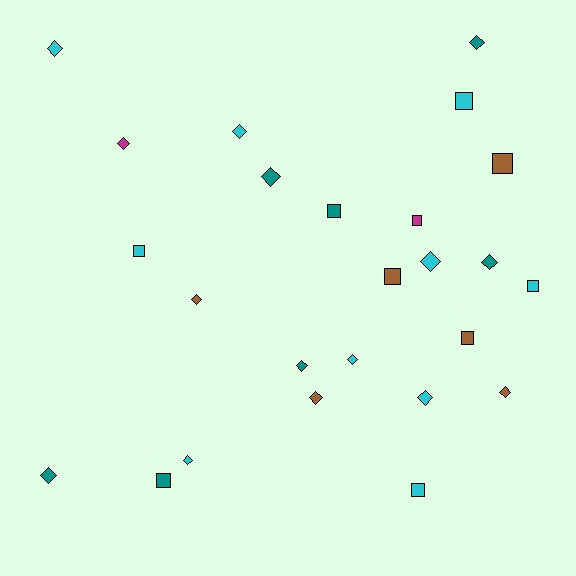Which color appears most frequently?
Cyan, with 10 objects.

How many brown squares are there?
There are 3 brown squares.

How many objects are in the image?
There are 25 objects.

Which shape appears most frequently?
Diamond, with 15 objects.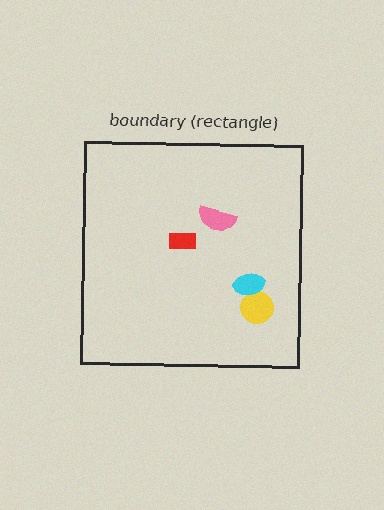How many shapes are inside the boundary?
4 inside, 0 outside.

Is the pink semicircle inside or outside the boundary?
Inside.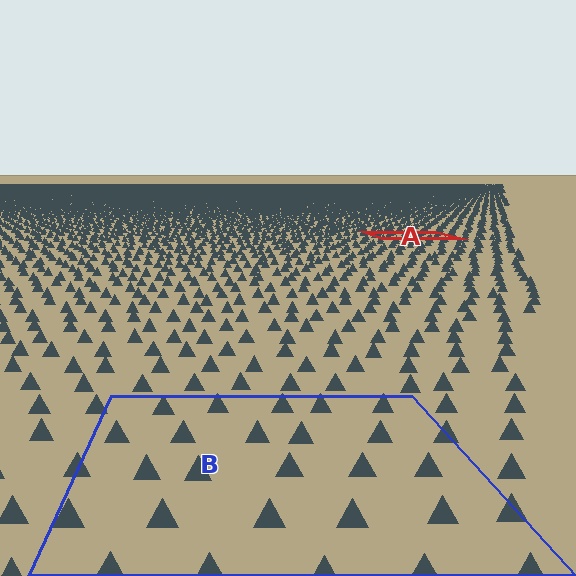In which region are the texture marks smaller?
The texture marks are smaller in region A, because it is farther away.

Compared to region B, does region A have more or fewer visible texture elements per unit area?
Region A has more texture elements per unit area — they are packed more densely because it is farther away.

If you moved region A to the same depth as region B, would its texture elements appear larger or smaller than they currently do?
They would appear larger. At a closer depth, the same texture elements are projected at a bigger on-screen size.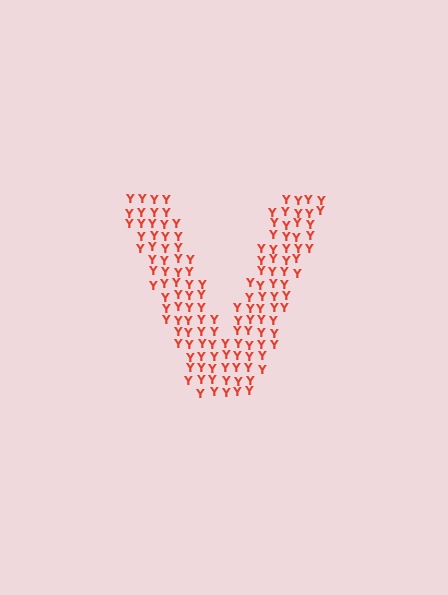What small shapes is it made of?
It is made of small letter Y's.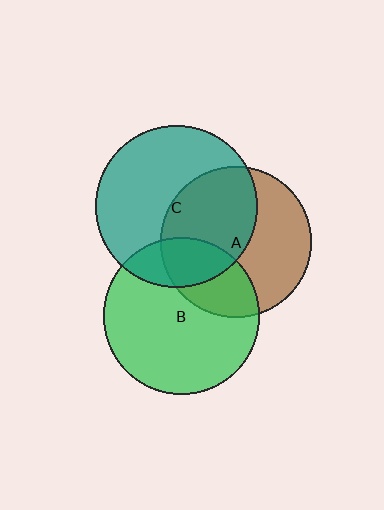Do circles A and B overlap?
Yes.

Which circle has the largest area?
Circle C (teal).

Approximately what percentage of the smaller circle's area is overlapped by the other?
Approximately 30%.